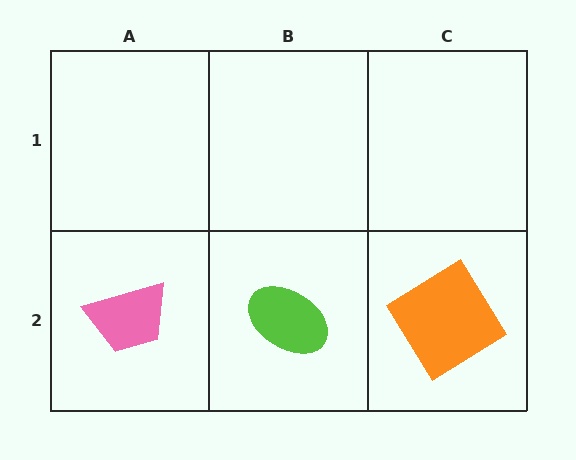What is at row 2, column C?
An orange diamond.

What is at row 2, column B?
A lime ellipse.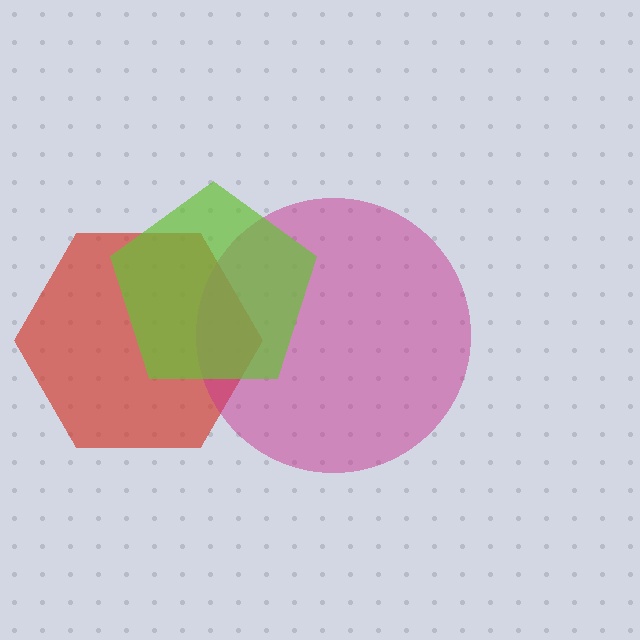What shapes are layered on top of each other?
The layered shapes are: a red hexagon, a magenta circle, a lime pentagon.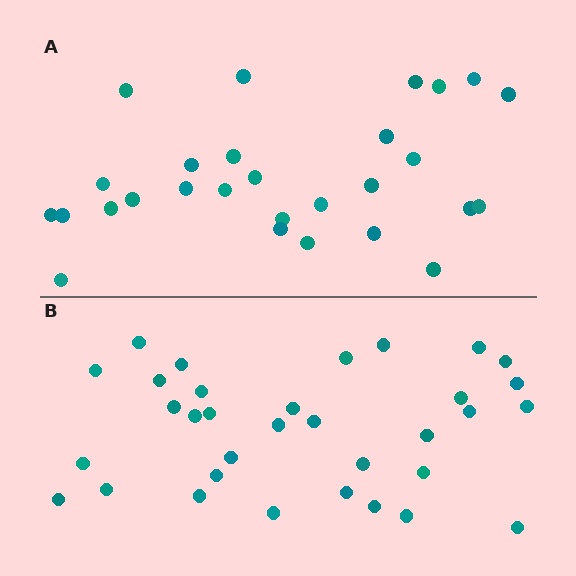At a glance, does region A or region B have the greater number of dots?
Region B (the bottom region) has more dots.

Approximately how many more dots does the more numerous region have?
Region B has about 5 more dots than region A.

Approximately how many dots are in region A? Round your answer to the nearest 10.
About 30 dots. (The exact count is 28, which rounds to 30.)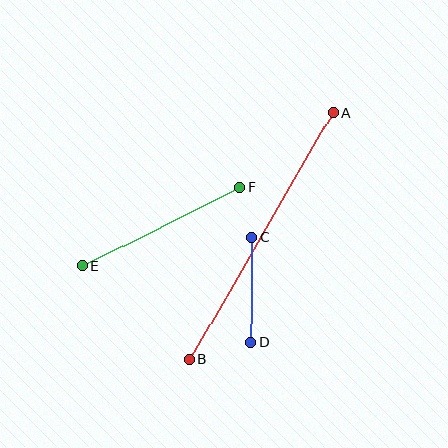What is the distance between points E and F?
The distance is approximately 176 pixels.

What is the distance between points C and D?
The distance is approximately 105 pixels.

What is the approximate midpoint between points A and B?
The midpoint is at approximately (261, 236) pixels.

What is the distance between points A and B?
The distance is approximately 285 pixels.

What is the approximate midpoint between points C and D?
The midpoint is at approximately (251, 290) pixels.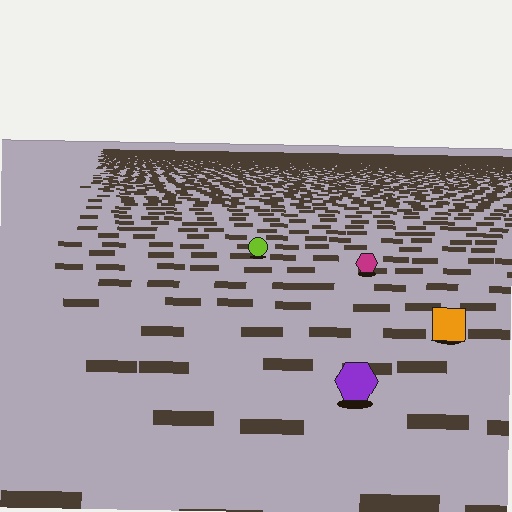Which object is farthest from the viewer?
The lime circle is farthest from the viewer. It appears smaller and the ground texture around it is denser.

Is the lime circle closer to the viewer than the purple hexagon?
No. The purple hexagon is closer — you can tell from the texture gradient: the ground texture is coarser near it.